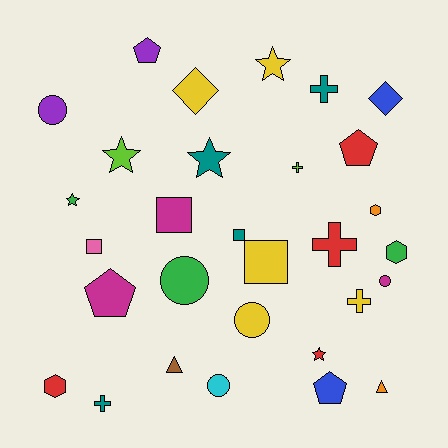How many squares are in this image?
There are 4 squares.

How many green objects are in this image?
There are 3 green objects.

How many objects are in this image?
There are 30 objects.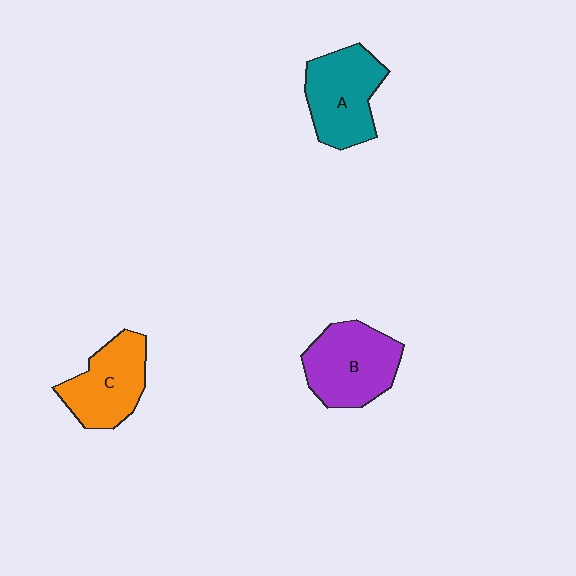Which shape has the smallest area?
Shape C (orange).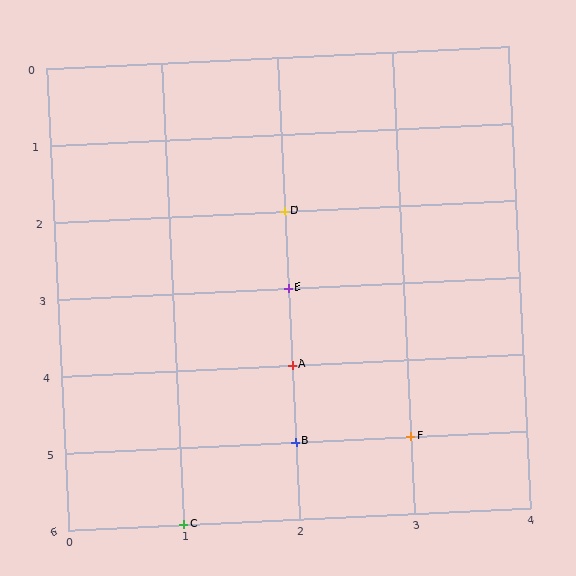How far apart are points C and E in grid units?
Points C and E are 1 column and 3 rows apart (about 3.2 grid units diagonally).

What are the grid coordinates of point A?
Point A is at grid coordinates (2, 4).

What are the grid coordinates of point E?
Point E is at grid coordinates (2, 3).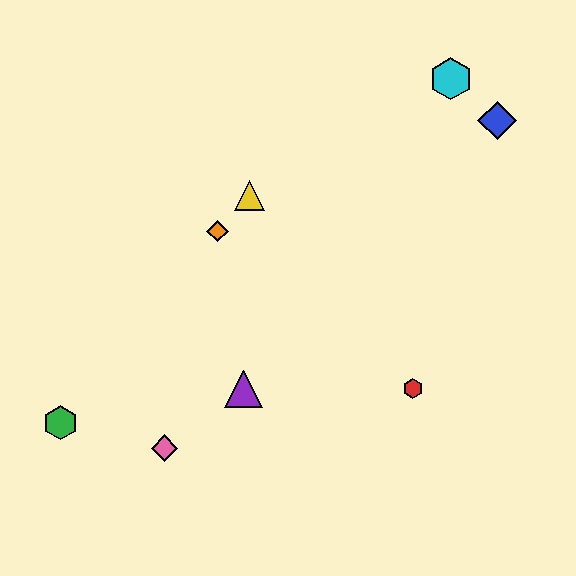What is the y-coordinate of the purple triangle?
The purple triangle is at y≈389.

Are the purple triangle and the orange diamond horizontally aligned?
No, the purple triangle is at y≈389 and the orange diamond is at y≈231.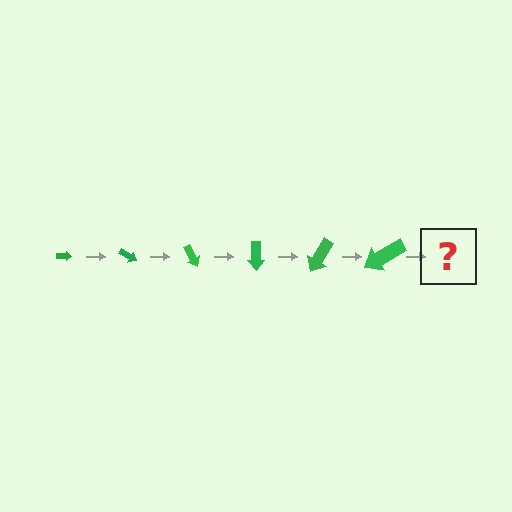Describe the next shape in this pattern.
It should be an arrow, larger than the previous one and rotated 180 degrees from the start.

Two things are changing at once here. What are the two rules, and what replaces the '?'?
The two rules are that the arrow grows larger each step and it rotates 30 degrees each step. The '?' should be an arrow, larger than the previous one and rotated 180 degrees from the start.